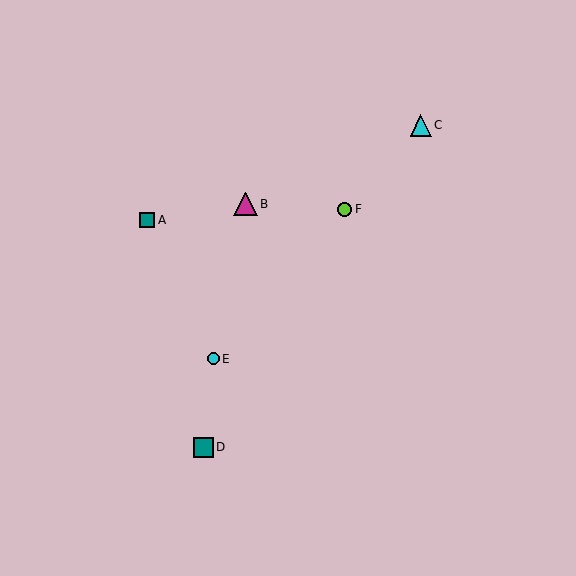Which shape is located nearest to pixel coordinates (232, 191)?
The magenta triangle (labeled B) at (245, 204) is nearest to that location.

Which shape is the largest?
The magenta triangle (labeled B) is the largest.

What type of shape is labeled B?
Shape B is a magenta triangle.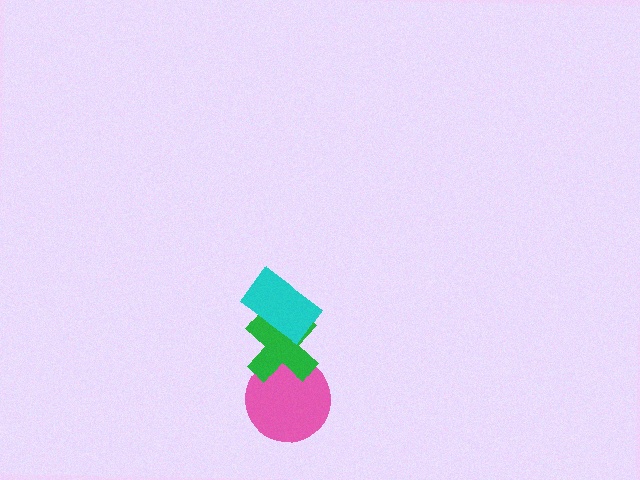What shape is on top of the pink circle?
The green cross is on top of the pink circle.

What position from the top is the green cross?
The green cross is 2nd from the top.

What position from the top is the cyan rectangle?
The cyan rectangle is 1st from the top.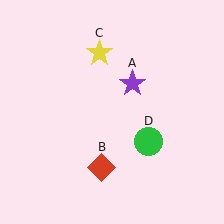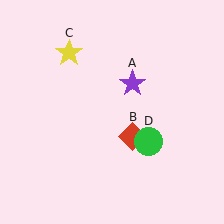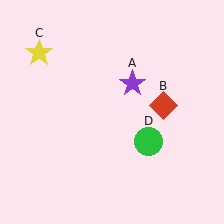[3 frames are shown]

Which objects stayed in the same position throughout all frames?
Purple star (object A) and green circle (object D) remained stationary.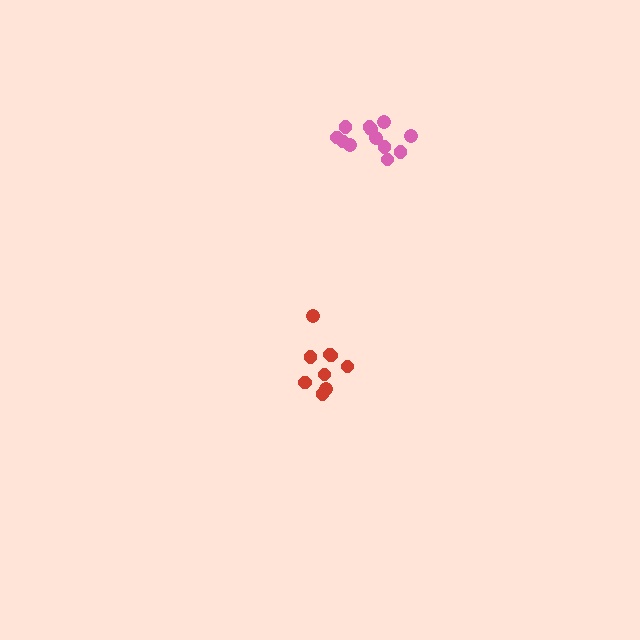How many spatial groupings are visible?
There are 2 spatial groupings.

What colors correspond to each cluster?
The clusters are colored: red, pink.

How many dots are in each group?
Group 1: 9 dots, Group 2: 12 dots (21 total).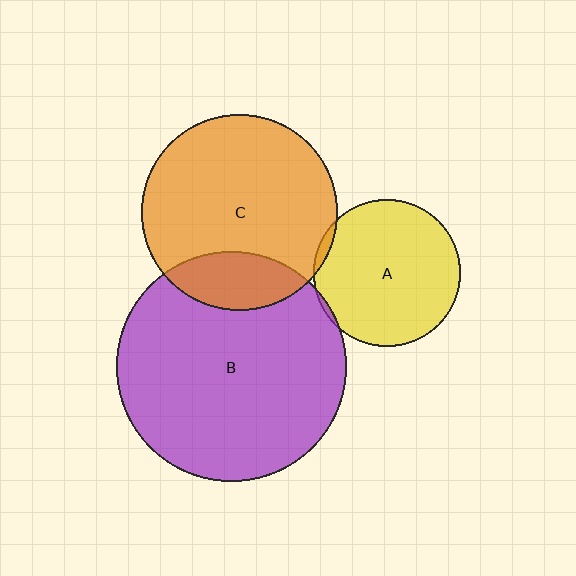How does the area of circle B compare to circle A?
Approximately 2.5 times.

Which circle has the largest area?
Circle B (purple).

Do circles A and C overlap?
Yes.